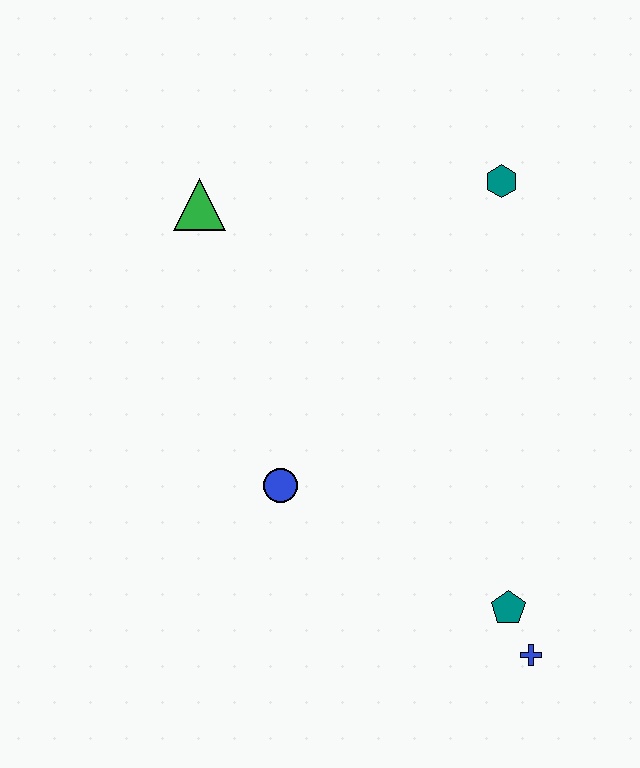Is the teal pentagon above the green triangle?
No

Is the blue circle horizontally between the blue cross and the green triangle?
Yes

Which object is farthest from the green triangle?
The blue cross is farthest from the green triangle.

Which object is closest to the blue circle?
The teal pentagon is closest to the blue circle.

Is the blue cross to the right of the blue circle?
Yes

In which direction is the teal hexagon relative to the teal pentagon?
The teal hexagon is above the teal pentagon.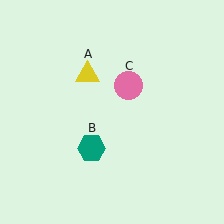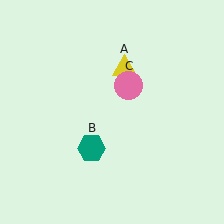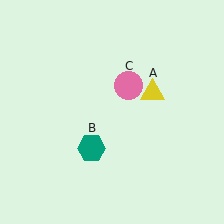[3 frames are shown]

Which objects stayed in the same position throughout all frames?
Teal hexagon (object B) and pink circle (object C) remained stationary.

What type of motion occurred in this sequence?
The yellow triangle (object A) rotated clockwise around the center of the scene.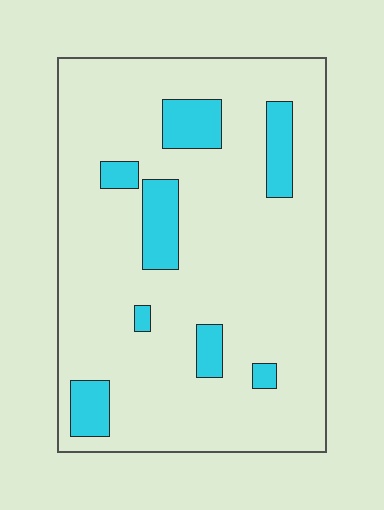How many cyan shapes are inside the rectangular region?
8.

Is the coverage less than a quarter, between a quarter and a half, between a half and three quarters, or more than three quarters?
Less than a quarter.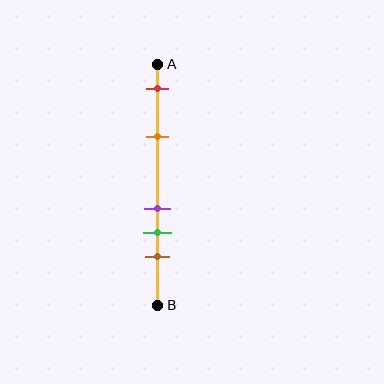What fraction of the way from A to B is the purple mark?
The purple mark is approximately 60% (0.6) of the way from A to B.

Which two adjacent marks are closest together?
The purple and green marks are the closest adjacent pair.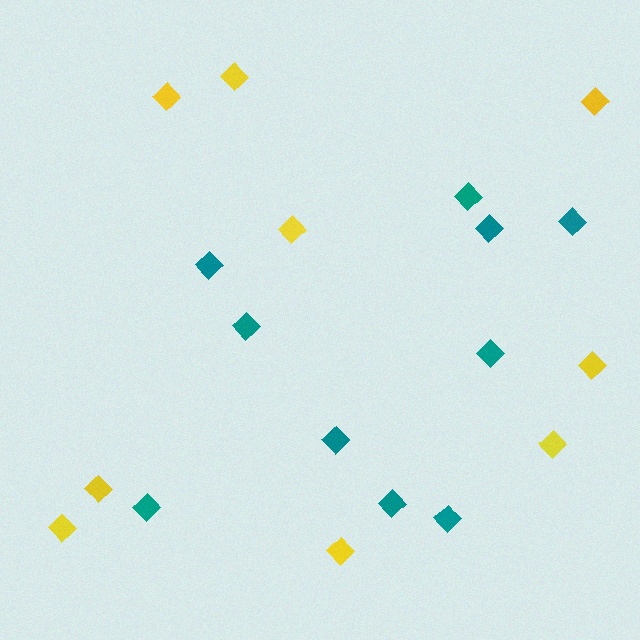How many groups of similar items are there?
There are 2 groups: one group of yellow diamonds (9) and one group of teal diamonds (10).